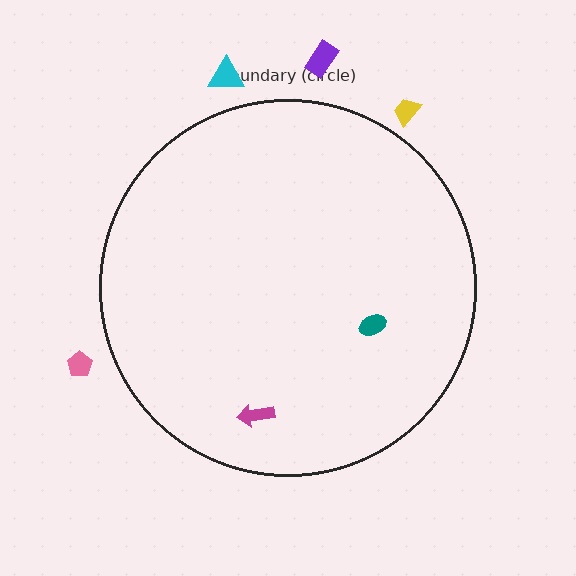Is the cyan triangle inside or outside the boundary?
Outside.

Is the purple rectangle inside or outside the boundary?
Outside.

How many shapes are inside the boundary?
2 inside, 4 outside.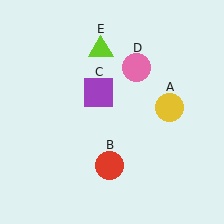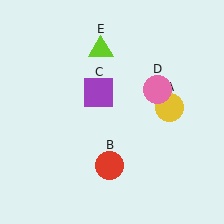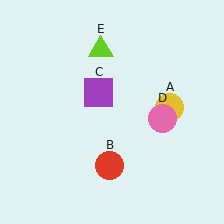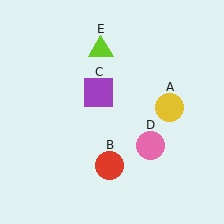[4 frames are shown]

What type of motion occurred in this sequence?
The pink circle (object D) rotated clockwise around the center of the scene.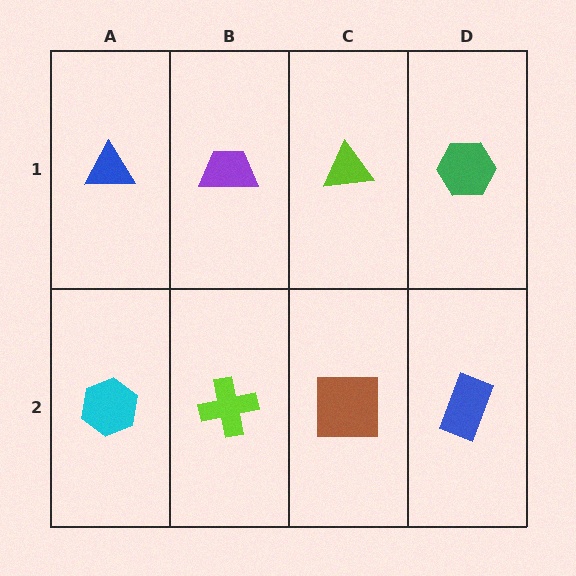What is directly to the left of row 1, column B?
A blue triangle.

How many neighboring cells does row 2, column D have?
2.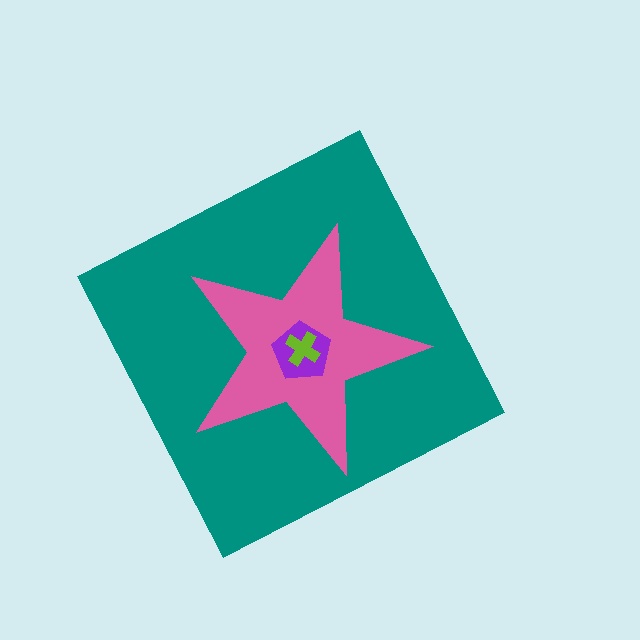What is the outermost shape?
The teal diamond.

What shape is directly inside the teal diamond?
The pink star.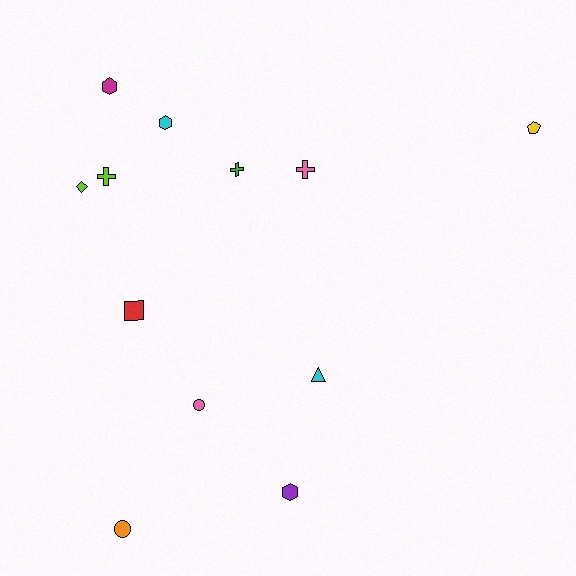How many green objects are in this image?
There is 1 green object.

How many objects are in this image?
There are 12 objects.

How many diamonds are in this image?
There is 1 diamond.